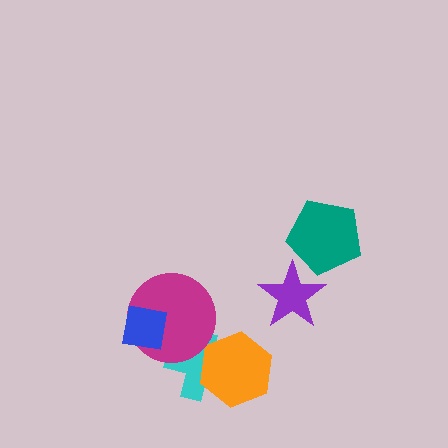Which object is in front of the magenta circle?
The blue square is in front of the magenta circle.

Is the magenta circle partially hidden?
Yes, it is partially covered by another shape.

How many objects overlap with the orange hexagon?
1 object overlaps with the orange hexagon.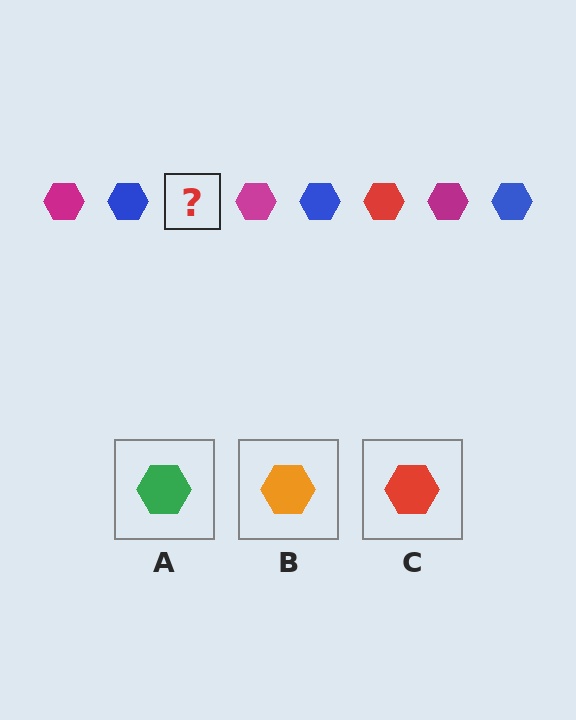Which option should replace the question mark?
Option C.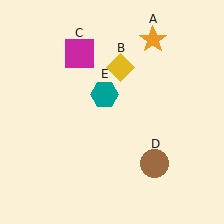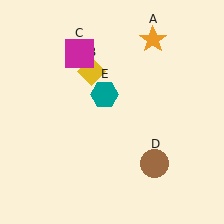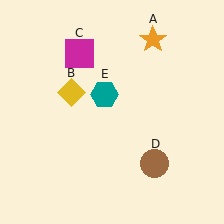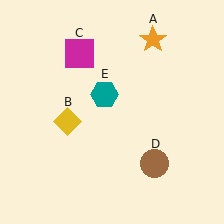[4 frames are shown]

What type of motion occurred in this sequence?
The yellow diamond (object B) rotated counterclockwise around the center of the scene.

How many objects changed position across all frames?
1 object changed position: yellow diamond (object B).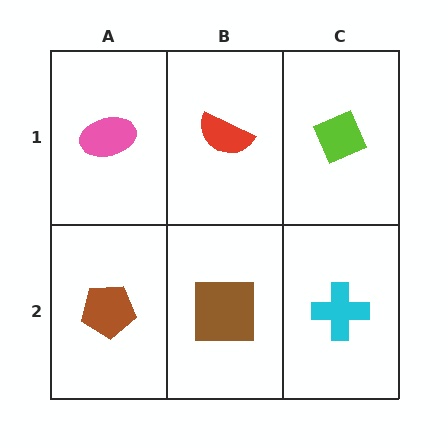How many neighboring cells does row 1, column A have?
2.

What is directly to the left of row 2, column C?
A brown square.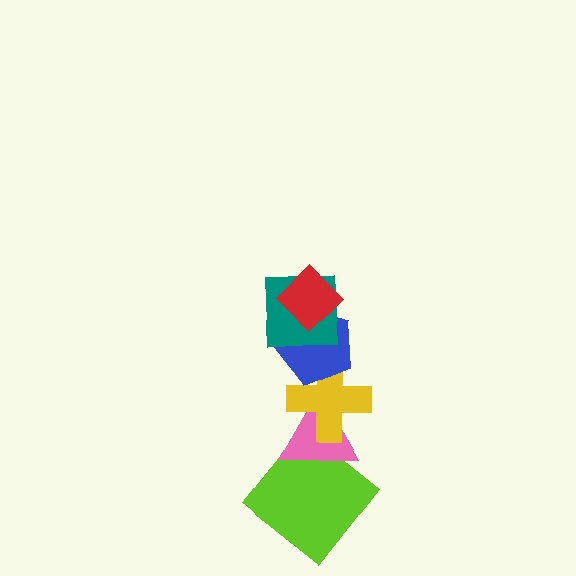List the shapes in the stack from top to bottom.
From top to bottom: the red diamond, the teal square, the blue pentagon, the yellow cross, the pink triangle, the lime diamond.